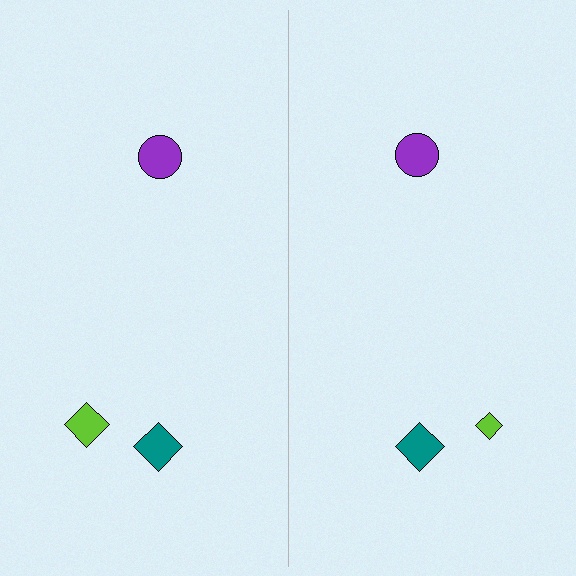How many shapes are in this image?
There are 6 shapes in this image.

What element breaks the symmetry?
The lime diamond on the right side has a different size than its mirror counterpart.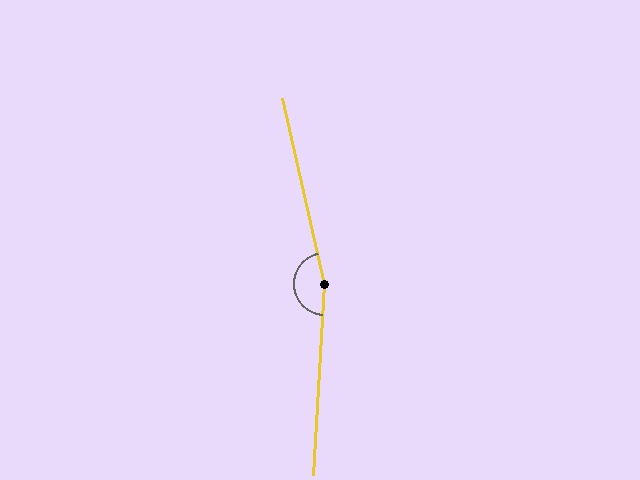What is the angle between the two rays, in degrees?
Approximately 164 degrees.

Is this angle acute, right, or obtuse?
It is obtuse.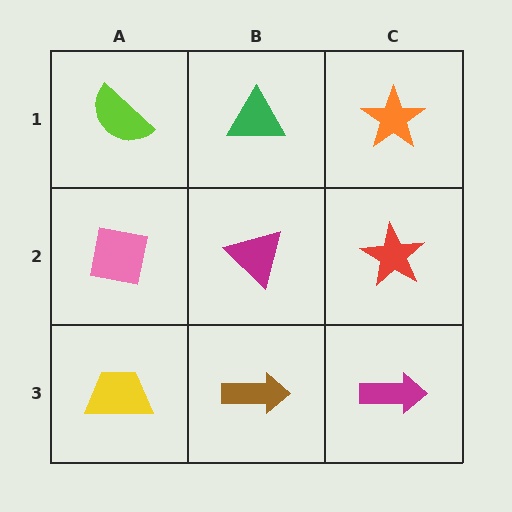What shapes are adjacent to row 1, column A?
A pink square (row 2, column A), a green triangle (row 1, column B).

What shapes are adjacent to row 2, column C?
An orange star (row 1, column C), a magenta arrow (row 3, column C), a magenta triangle (row 2, column B).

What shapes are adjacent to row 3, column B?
A magenta triangle (row 2, column B), a yellow trapezoid (row 3, column A), a magenta arrow (row 3, column C).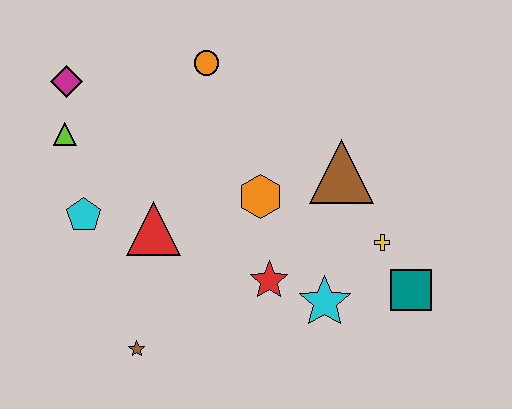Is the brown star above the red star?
No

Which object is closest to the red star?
The cyan star is closest to the red star.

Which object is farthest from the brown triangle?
The magenta diamond is farthest from the brown triangle.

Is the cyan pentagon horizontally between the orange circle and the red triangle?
No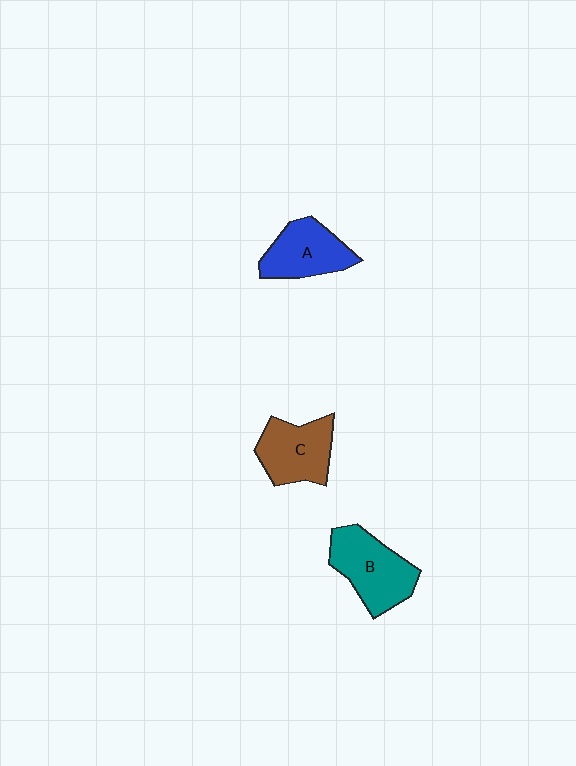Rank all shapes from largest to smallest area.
From largest to smallest: B (teal), C (brown), A (blue).